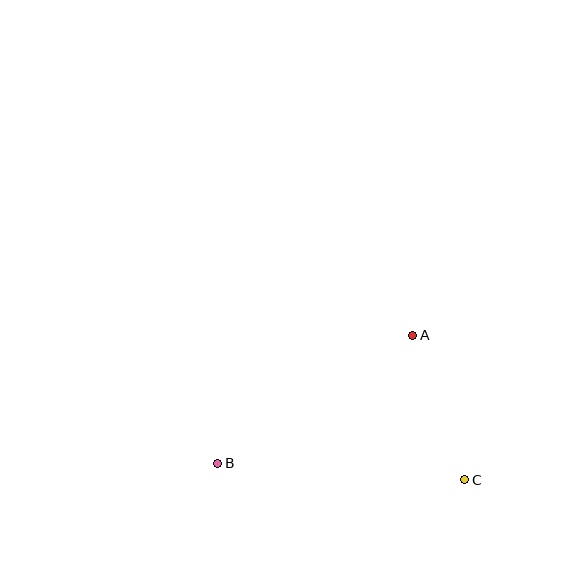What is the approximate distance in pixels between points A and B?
The distance between A and B is approximately 233 pixels.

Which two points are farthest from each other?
Points B and C are farthest from each other.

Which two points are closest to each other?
Points A and C are closest to each other.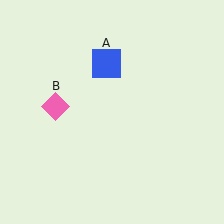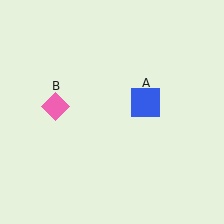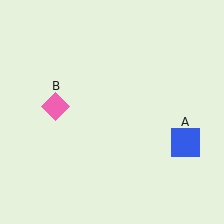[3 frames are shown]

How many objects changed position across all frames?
1 object changed position: blue square (object A).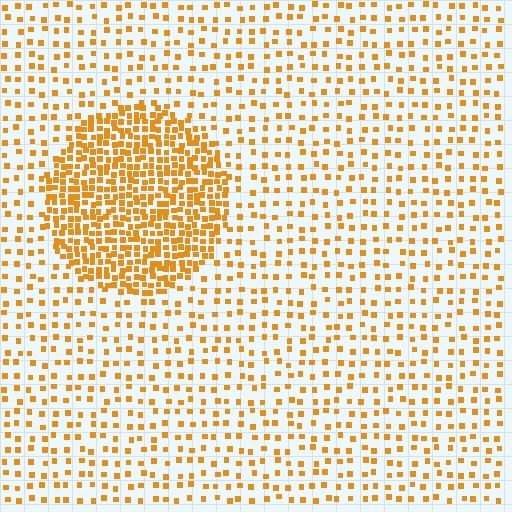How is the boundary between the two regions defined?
The boundary is defined by a change in element density (approximately 2.8x ratio). All elements are the same color, size, and shape.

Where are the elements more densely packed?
The elements are more densely packed inside the circle boundary.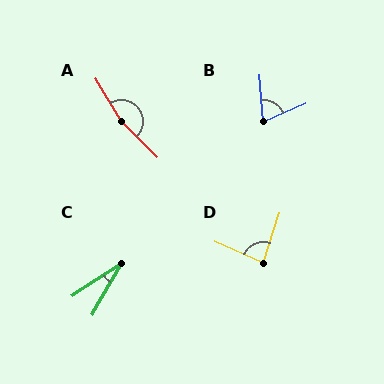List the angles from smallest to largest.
C (26°), B (71°), D (85°), A (166°).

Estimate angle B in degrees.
Approximately 71 degrees.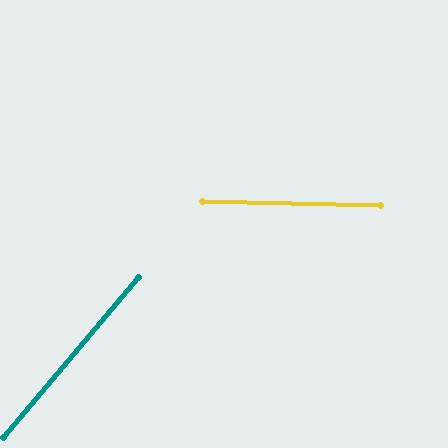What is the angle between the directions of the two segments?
Approximately 51 degrees.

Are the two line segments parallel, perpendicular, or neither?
Neither parallel nor perpendicular — they differ by about 51°.